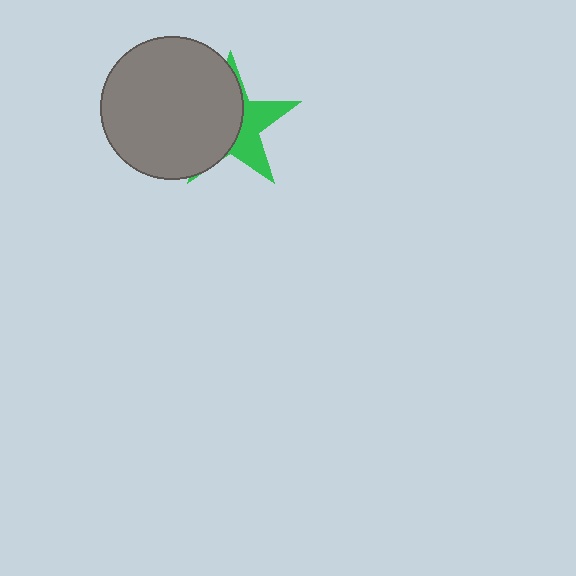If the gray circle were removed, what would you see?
You would see the complete green star.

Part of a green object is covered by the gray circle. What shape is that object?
It is a star.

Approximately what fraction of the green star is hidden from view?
Roughly 60% of the green star is hidden behind the gray circle.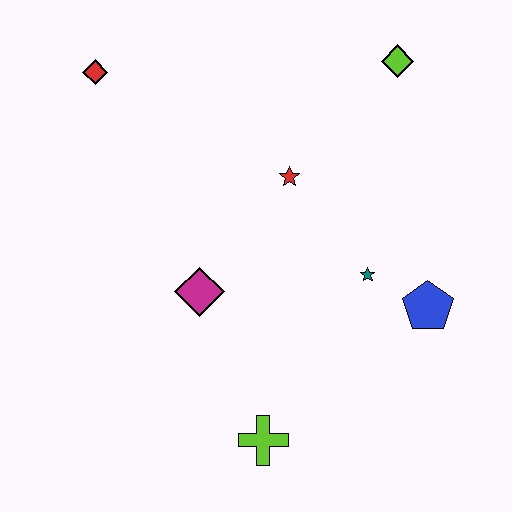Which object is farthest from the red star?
The lime cross is farthest from the red star.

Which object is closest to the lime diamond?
The red star is closest to the lime diamond.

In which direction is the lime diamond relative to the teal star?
The lime diamond is above the teal star.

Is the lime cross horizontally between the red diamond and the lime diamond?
Yes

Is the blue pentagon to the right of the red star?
Yes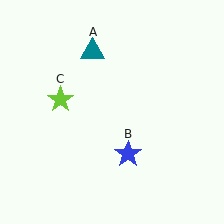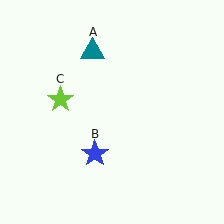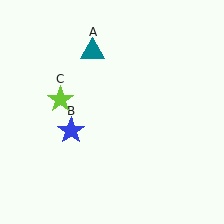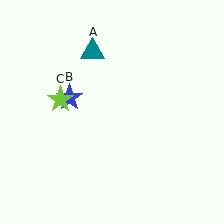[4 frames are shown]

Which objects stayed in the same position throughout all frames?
Teal triangle (object A) and lime star (object C) remained stationary.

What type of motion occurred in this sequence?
The blue star (object B) rotated clockwise around the center of the scene.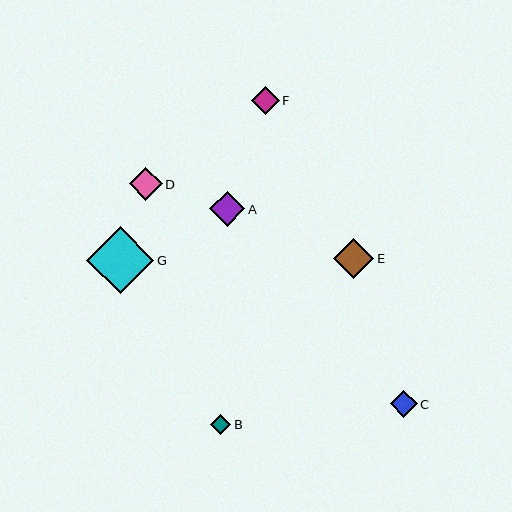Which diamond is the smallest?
Diamond B is the smallest with a size of approximately 20 pixels.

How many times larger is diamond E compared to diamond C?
Diamond E is approximately 1.5 times the size of diamond C.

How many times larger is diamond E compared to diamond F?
Diamond E is approximately 1.5 times the size of diamond F.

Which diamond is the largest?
Diamond G is the largest with a size of approximately 68 pixels.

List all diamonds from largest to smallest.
From largest to smallest: G, E, A, D, F, C, B.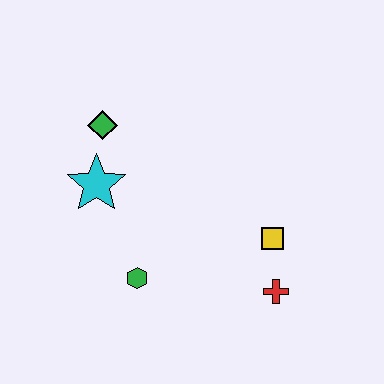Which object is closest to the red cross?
The yellow square is closest to the red cross.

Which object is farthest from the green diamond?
The red cross is farthest from the green diamond.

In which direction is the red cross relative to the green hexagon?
The red cross is to the right of the green hexagon.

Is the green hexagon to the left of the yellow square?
Yes